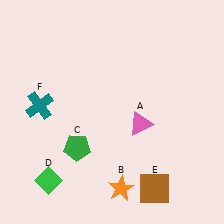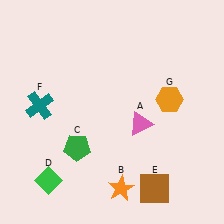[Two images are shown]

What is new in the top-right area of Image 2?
An orange hexagon (G) was added in the top-right area of Image 2.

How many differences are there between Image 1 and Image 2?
There is 1 difference between the two images.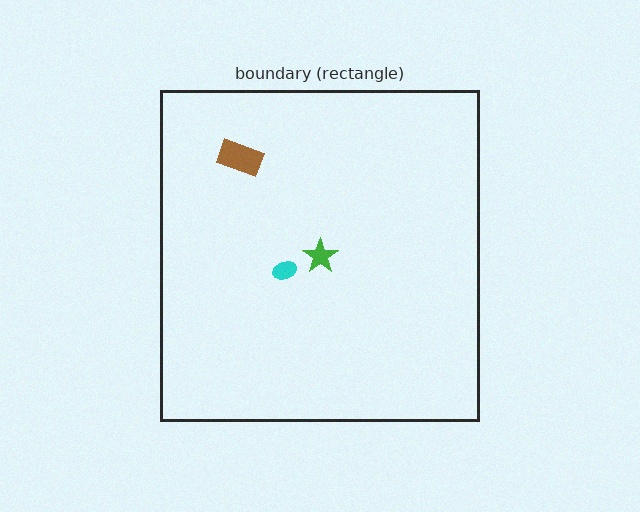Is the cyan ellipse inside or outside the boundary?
Inside.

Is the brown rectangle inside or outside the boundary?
Inside.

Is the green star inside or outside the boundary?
Inside.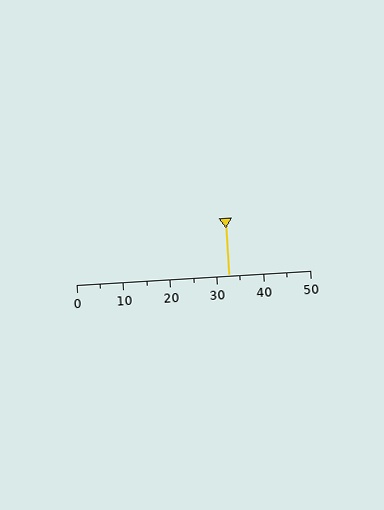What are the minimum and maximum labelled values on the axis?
The axis runs from 0 to 50.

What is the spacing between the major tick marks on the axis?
The major ticks are spaced 10 apart.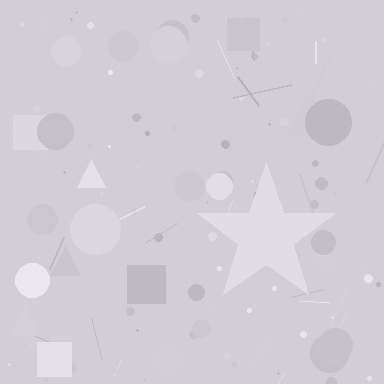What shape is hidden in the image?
A star is hidden in the image.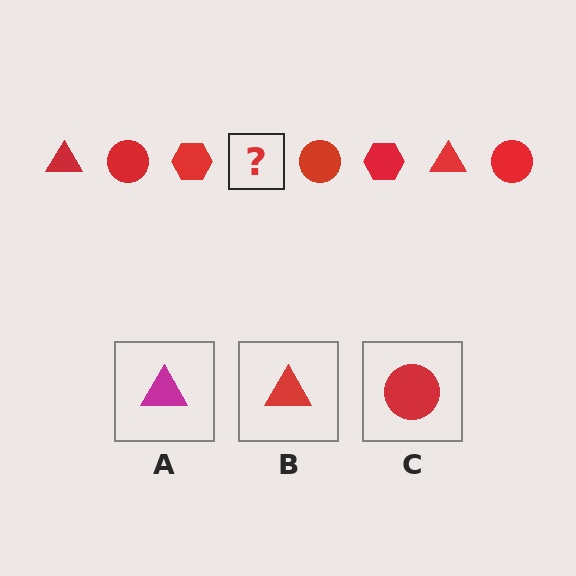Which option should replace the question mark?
Option B.